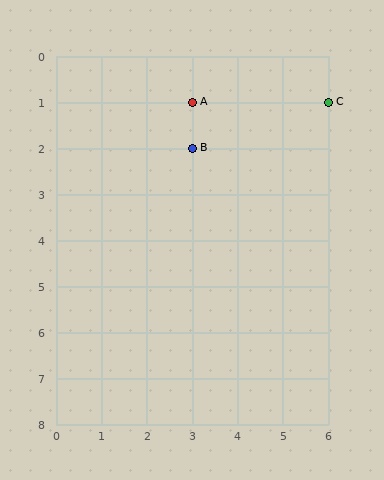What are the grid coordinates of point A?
Point A is at grid coordinates (3, 1).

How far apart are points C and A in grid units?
Points C and A are 3 columns apart.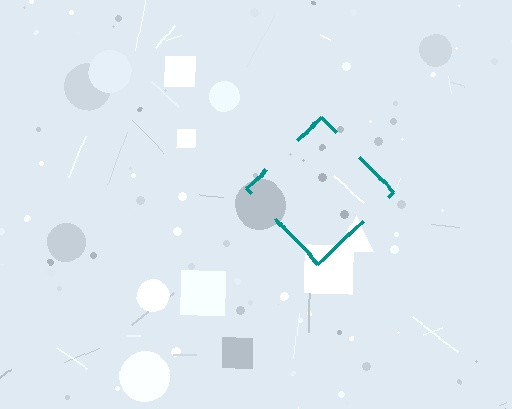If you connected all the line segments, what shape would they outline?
They would outline a diamond.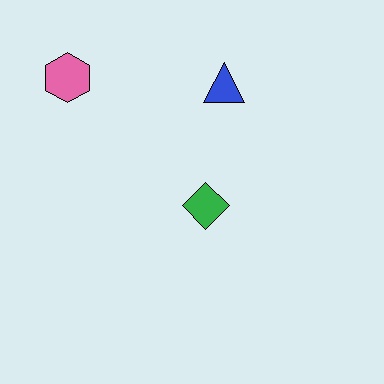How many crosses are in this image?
There are no crosses.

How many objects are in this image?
There are 3 objects.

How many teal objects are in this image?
There are no teal objects.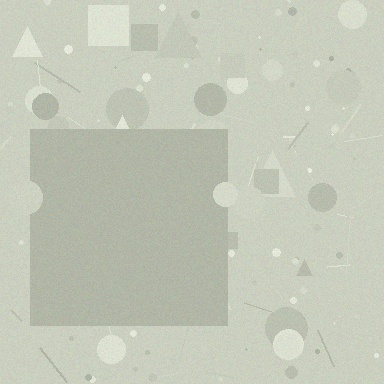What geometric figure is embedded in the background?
A square is embedded in the background.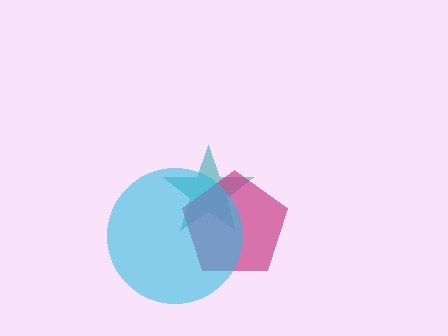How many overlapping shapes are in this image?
There are 3 overlapping shapes in the image.